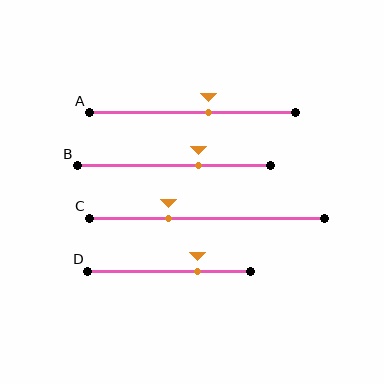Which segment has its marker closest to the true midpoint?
Segment A has its marker closest to the true midpoint.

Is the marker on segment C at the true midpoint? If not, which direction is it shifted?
No, the marker on segment C is shifted to the left by about 16% of the segment length.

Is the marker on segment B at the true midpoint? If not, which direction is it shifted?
No, the marker on segment B is shifted to the right by about 13% of the segment length.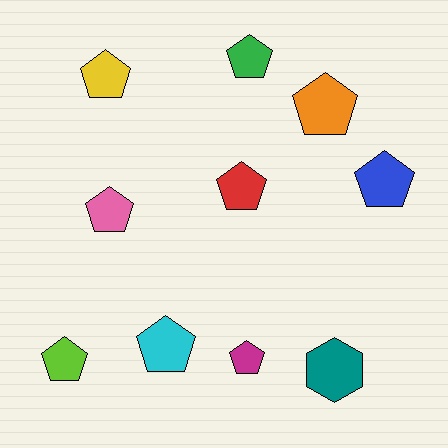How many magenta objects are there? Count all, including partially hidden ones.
There is 1 magenta object.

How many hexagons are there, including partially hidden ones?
There is 1 hexagon.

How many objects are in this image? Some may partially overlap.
There are 10 objects.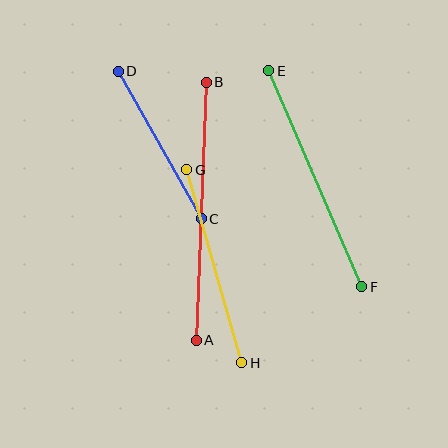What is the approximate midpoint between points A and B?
The midpoint is at approximately (201, 211) pixels.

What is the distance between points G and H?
The distance is approximately 201 pixels.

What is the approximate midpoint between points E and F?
The midpoint is at approximately (315, 179) pixels.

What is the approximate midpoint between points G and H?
The midpoint is at approximately (214, 266) pixels.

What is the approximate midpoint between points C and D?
The midpoint is at approximately (160, 145) pixels.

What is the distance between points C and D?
The distance is approximately 169 pixels.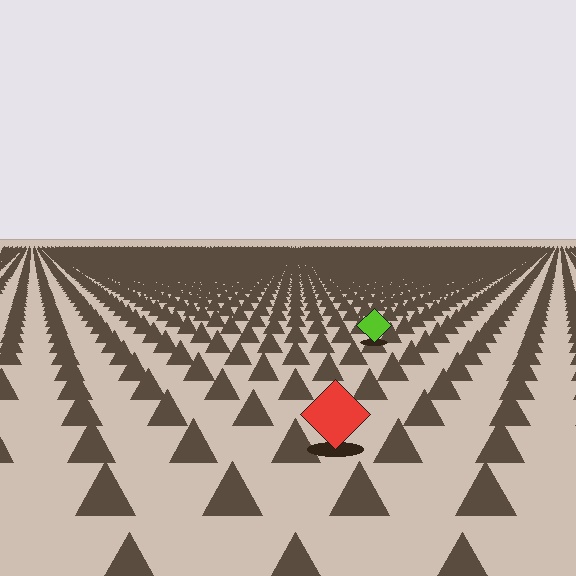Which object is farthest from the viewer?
The lime diamond is farthest from the viewer. It appears smaller and the ground texture around it is denser.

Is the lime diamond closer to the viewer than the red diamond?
No. The red diamond is closer — you can tell from the texture gradient: the ground texture is coarser near it.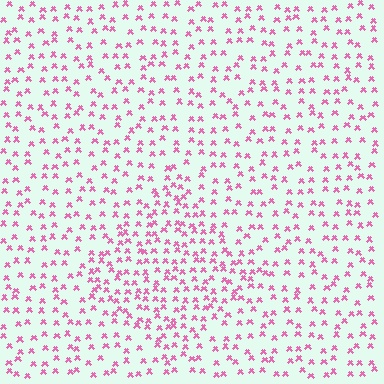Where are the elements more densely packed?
The elements are more densely packed inside the diamond boundary.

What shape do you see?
I see a diamond.